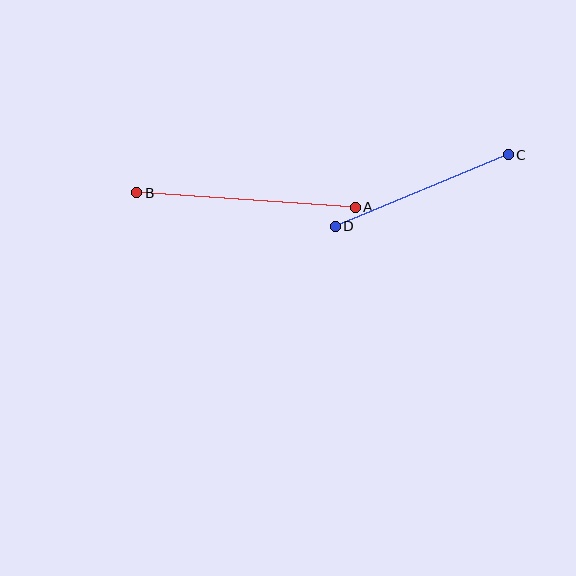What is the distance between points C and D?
The distance is approximately 187 pixels.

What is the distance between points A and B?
The distance is approximately 219 pixels.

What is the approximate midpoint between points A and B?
The midpoint is at approximately (246, 200) pixels.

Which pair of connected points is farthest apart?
Points A and B are farthest apart.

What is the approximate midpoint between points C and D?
The midpoint is at approximately (422, 190) pixels.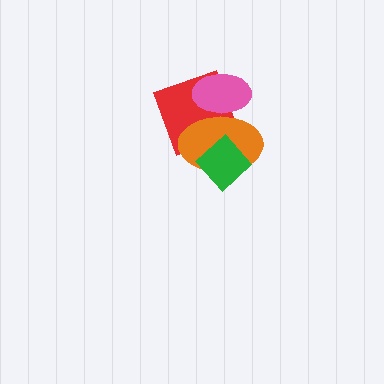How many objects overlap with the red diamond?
3 objects overlap with the red diamond.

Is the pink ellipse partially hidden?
No, no other shape covers it.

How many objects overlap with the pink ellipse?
2 objects overlap with the pink ellipse.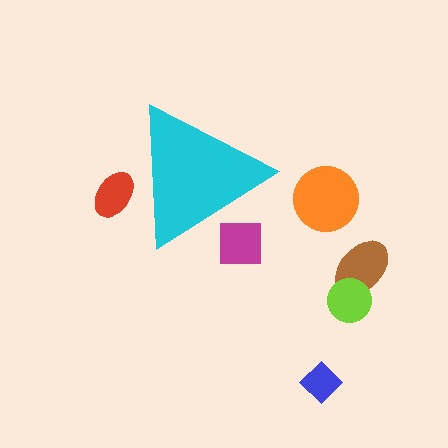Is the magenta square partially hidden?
Yes, the magenta square is partially hidden behind the cyan triangle.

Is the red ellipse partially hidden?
Yes, the red ellipse is partially hidden behind the cyan triangle.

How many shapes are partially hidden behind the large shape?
2 shapes are partially hidden.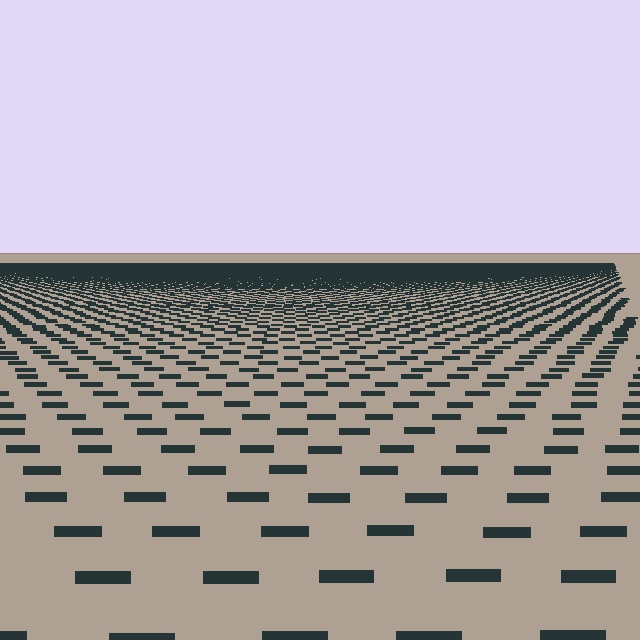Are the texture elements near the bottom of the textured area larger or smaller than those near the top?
Larger. Near the bottom, elements are closer to the viewer and appear at a bigger on-screen size.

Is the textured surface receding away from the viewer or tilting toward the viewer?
The surface is receding away from the viewer. Texture elements get smaller and denser toward the top.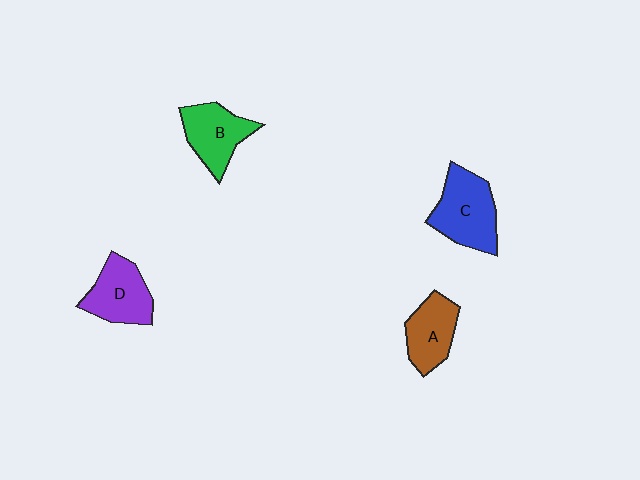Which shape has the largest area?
Shape C (blue).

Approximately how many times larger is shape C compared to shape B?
Approximately 1.2 times.